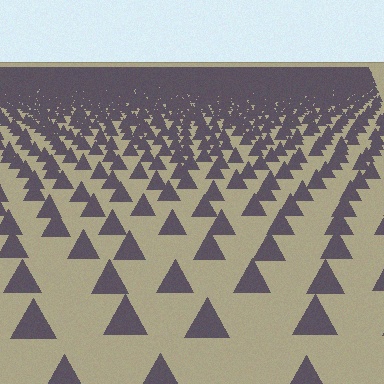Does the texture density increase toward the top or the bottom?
Density increases toward the top.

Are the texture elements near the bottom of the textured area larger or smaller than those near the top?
Larger. Near the bottom, elements are closer to the viewer and appear at a bigger on-screen size.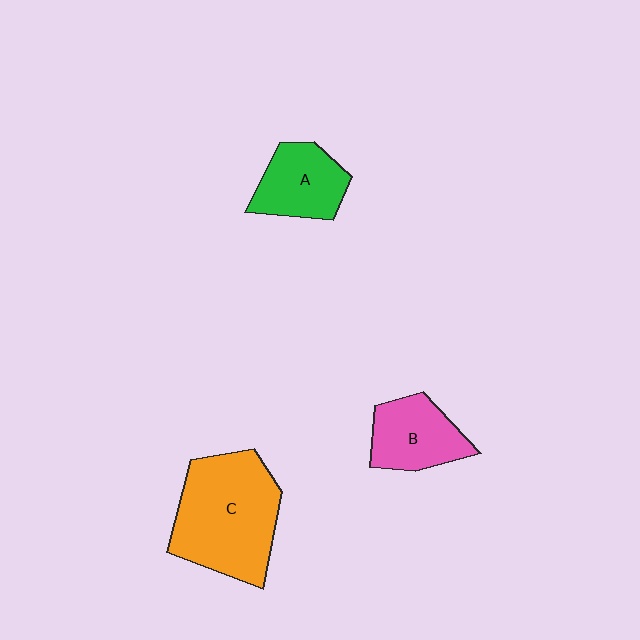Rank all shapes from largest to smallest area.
From largest to smallest: C (orange), B (pink), A (green).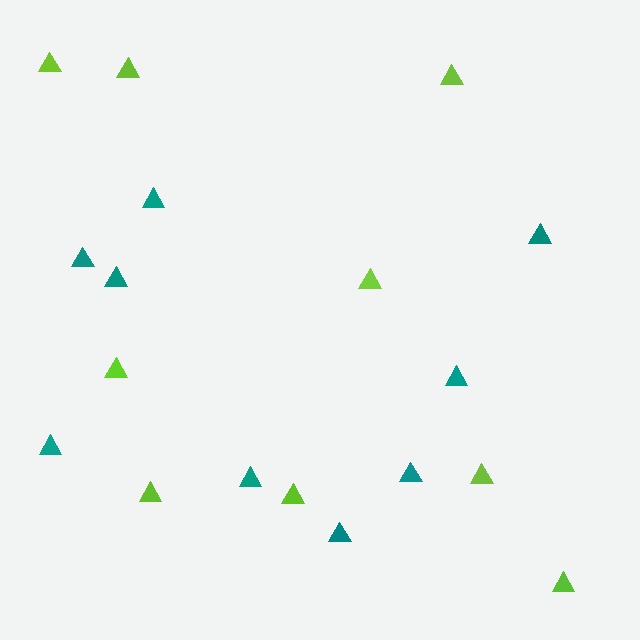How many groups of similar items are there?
There are 2 groups: one group of lime triangles (9) and one group of teal triangles (9).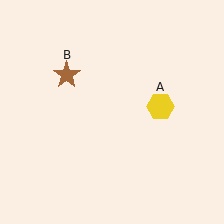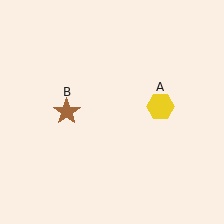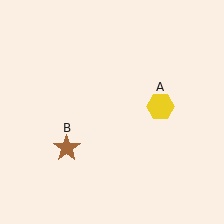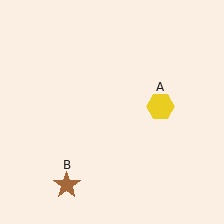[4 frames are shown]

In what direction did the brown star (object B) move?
The brown star (object B) moved down.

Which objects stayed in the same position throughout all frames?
Yellow hexagon (object A) remained stationary.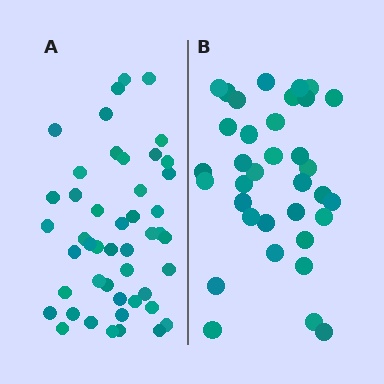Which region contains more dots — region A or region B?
Region A (the left region) has more dots.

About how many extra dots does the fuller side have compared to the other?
Region A has roughly 12 or so more dots than region B.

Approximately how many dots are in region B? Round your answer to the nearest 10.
About 40 dots. (The exact count is 35, which rounds to 40.)